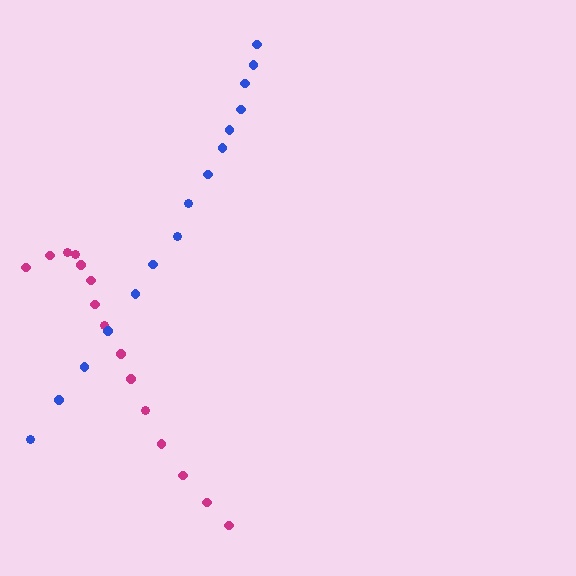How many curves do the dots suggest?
There are 2 distinct paths.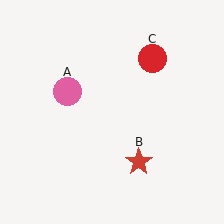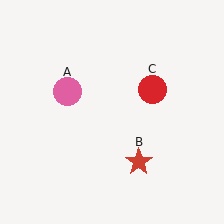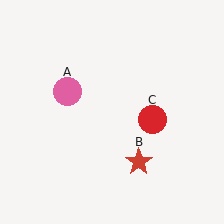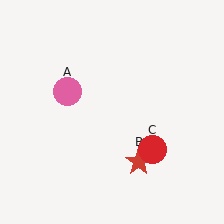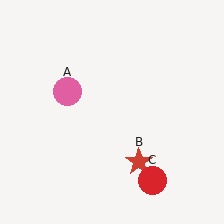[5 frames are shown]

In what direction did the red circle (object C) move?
The red circle (object C) moved down.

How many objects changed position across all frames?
1 object changed position: red circle (object C).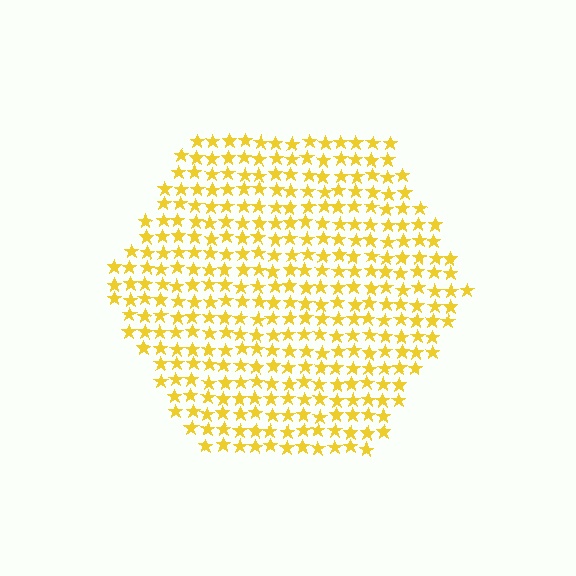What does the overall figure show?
The overall figure shows a hexagon.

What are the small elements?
The small elements are stars.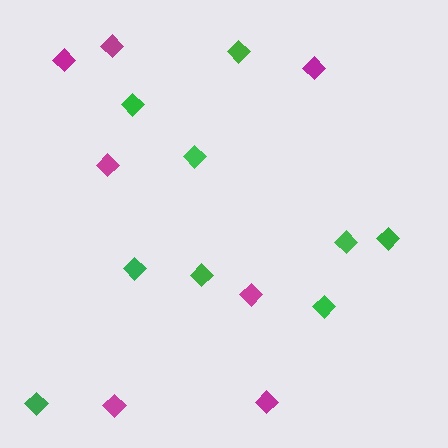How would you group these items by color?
There are 2 groups: one group of green diamonds (9) and one group of magenta diamonds (7).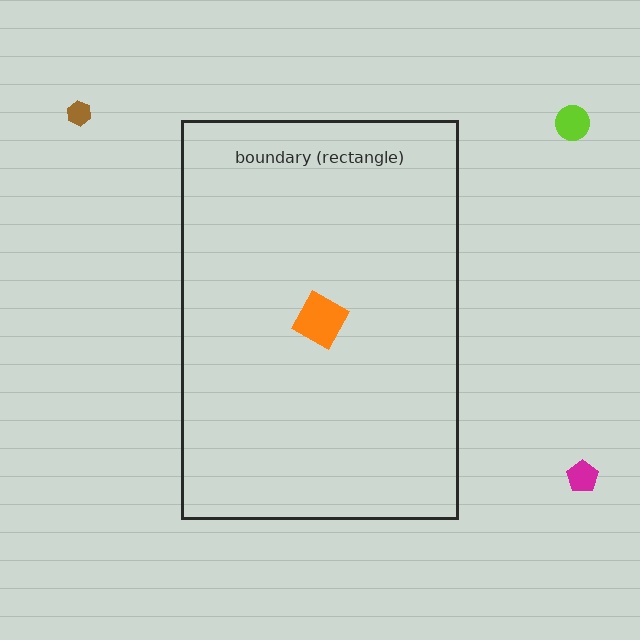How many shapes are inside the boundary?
1 inside, 3 outside.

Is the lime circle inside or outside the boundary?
Outside.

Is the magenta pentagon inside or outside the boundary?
Outside.